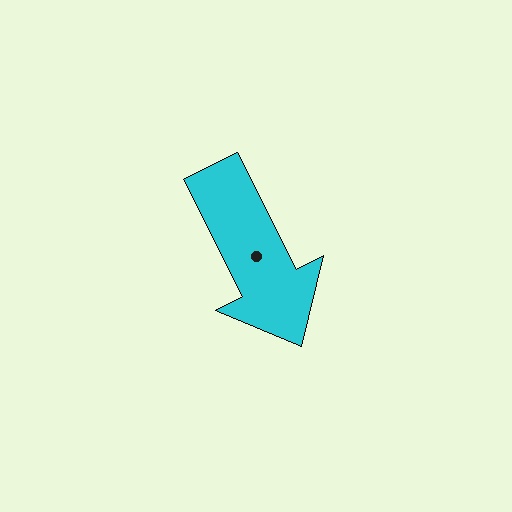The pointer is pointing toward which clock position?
Roughly 5 o'clock.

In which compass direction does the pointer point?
Southeast.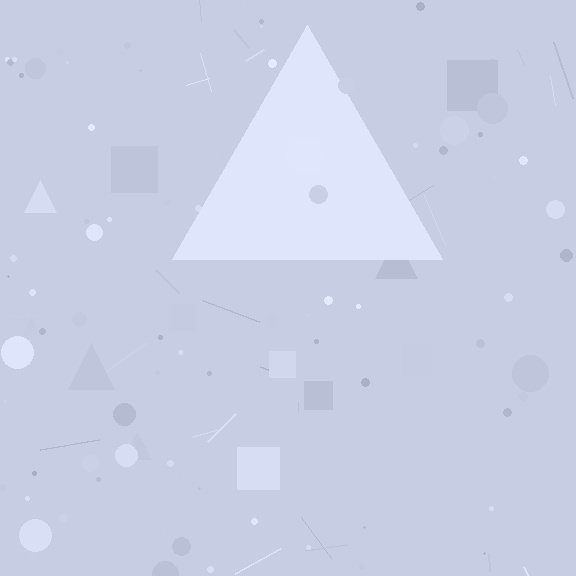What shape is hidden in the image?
A triangle is hidden in the image.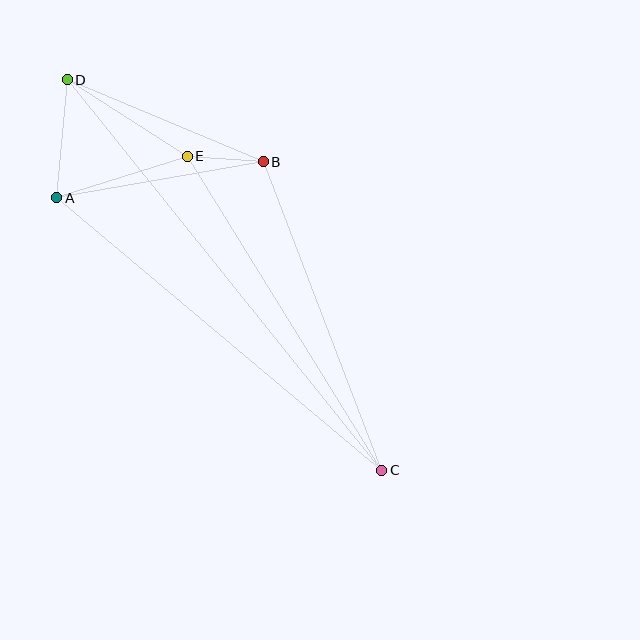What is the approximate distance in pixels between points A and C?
The distance between A and C is approximately 424 pixels.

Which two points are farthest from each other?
Points C and D are farthest from each other.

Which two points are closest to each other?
Points B and E are closest to each other.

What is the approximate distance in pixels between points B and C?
The distance between B and C is approximately 331 pixels.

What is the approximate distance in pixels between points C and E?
The distance between C and E is approximately 369 pixels.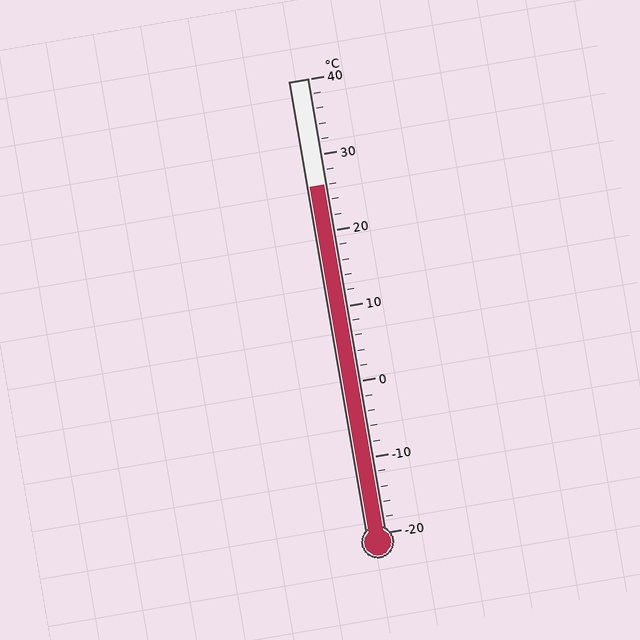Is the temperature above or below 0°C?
The temperature is above 0°C.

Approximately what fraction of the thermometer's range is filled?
The thermometer is filled to approximately 75% of its range.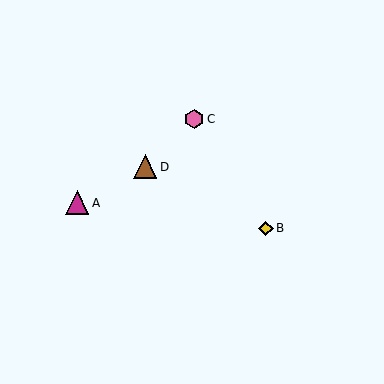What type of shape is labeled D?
Shape D is a brown triangle.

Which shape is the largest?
The brown triangle (labeled D) is the largest.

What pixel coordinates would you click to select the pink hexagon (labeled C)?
Click at (194, 119) to select the pink hexagon C.